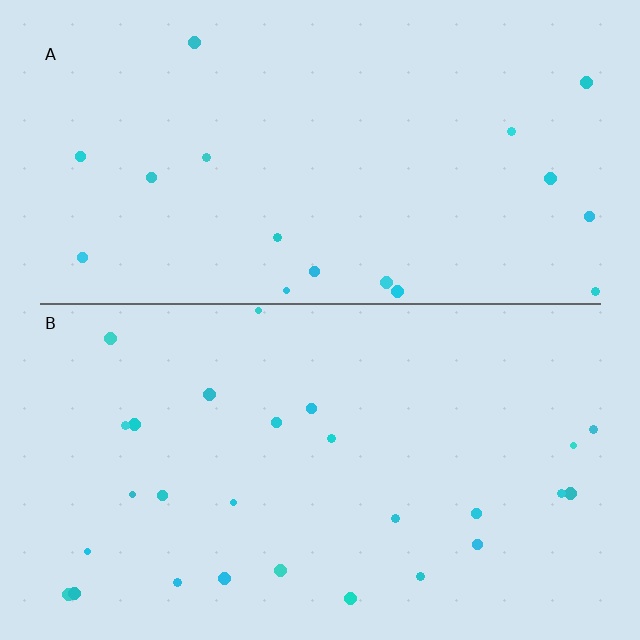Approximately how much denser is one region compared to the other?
Approximately 1.5× — region B over region A.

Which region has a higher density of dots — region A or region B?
B (the bottom).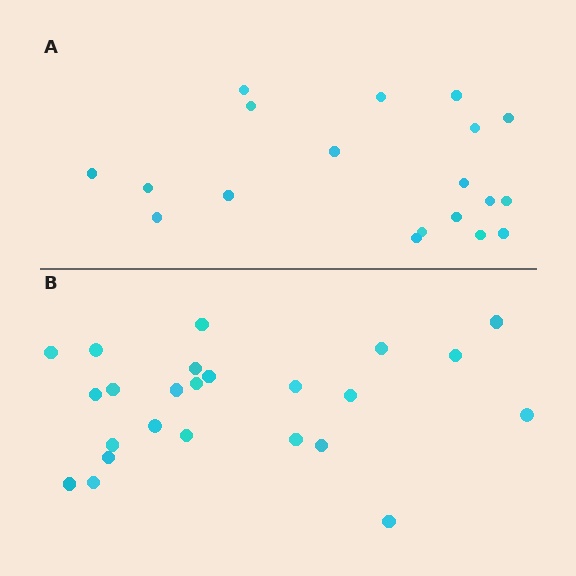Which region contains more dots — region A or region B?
Region B (the bottom region) has more dots.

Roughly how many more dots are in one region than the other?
Region B has about 5 more dots than region A.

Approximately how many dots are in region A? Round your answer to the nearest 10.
About 20 dots. (The exact count is 19, which rounds to 20.)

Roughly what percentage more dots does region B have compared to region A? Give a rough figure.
About 25% more.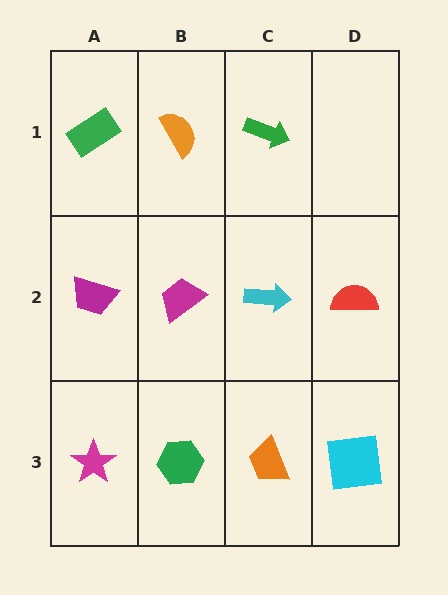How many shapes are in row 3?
4 shapes.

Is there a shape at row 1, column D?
No, that cell is empty.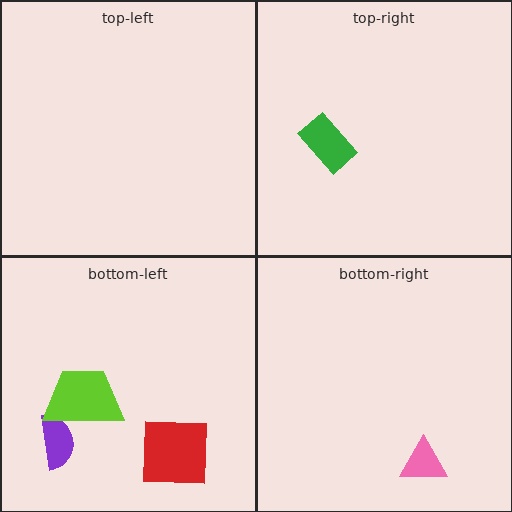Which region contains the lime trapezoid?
The bottom-left region.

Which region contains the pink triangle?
The bottom-right region.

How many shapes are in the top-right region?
1.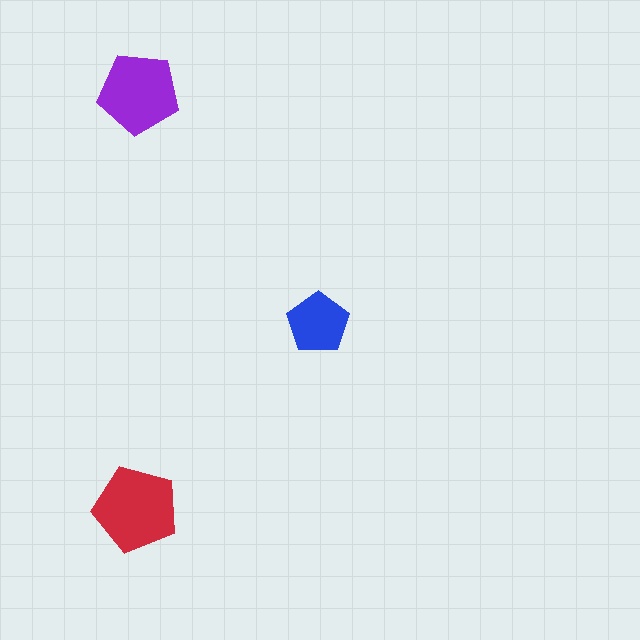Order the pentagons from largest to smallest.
the red one, the purple one, the blue one.